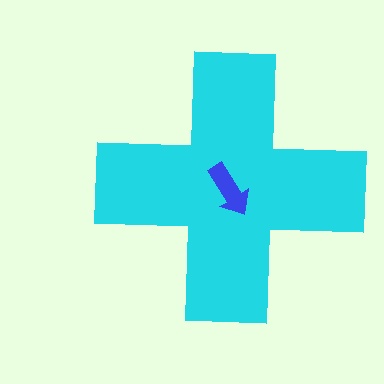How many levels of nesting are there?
2.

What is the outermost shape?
The cyan cross.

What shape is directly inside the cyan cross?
The blue arrow.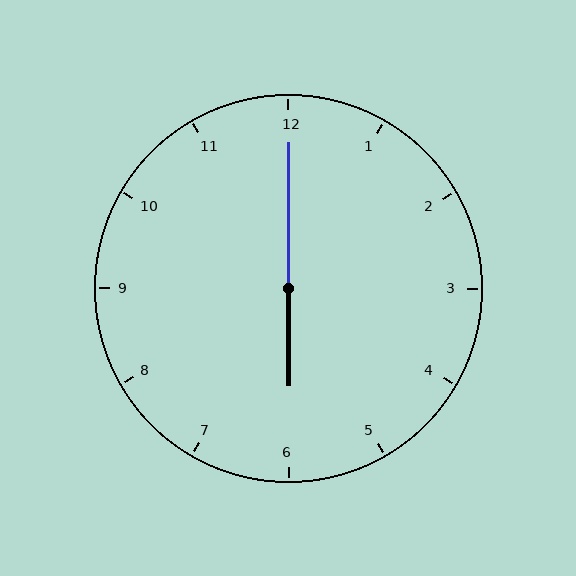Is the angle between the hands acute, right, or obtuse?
It is obtuse.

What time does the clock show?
6:00.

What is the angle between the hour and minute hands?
Approximately 180 degrees.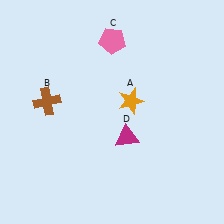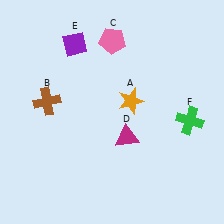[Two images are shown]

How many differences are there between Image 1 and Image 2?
There are 2 differences between the two images.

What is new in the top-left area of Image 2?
A purple diamond (E) was added in the top-left area of Image 2.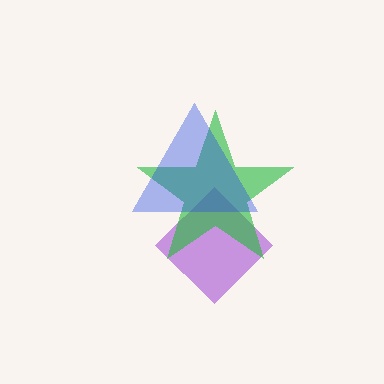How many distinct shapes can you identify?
There are 3 distinct shapes: a purple diamond, a green star, a blue triangle.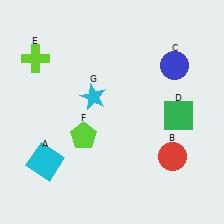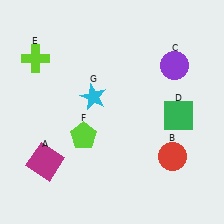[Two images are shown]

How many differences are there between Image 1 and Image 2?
There are 2 differences between the two images.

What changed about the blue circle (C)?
In Image 1, C is blue. In Image 2, it changed to purple.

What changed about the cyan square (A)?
In Image 1, A is cyan. In Image 2, it changed to magenta.